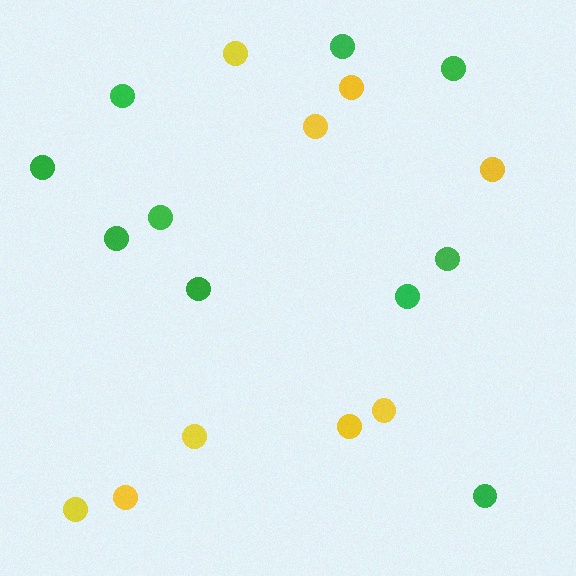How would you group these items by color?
There are 2 groups: one group of yellow circles (9) and one group of green circles (10).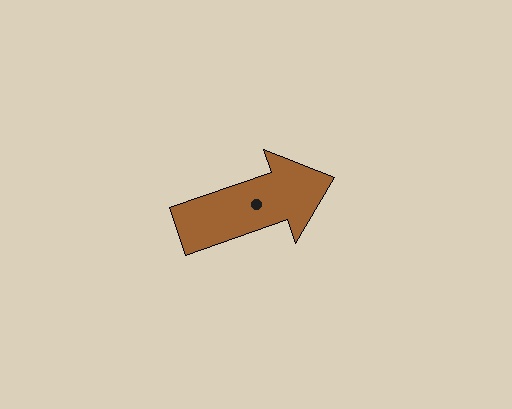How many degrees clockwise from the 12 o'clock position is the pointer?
Approximately 71 degrees.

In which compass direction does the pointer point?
East.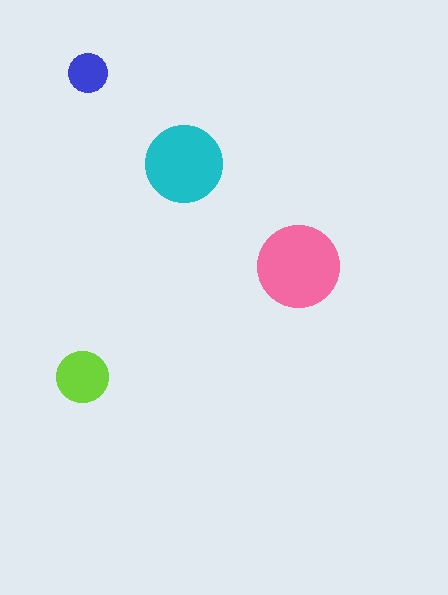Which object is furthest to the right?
The pink circle is rightmost.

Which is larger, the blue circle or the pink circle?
The pink one.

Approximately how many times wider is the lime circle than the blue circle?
About 1.5 times wider.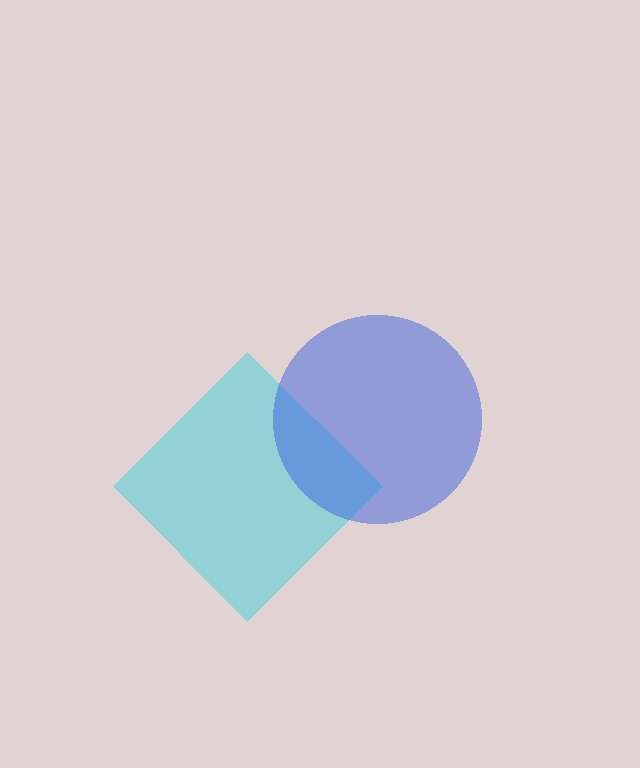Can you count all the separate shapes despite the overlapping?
Yes, there are 2 separate shapes.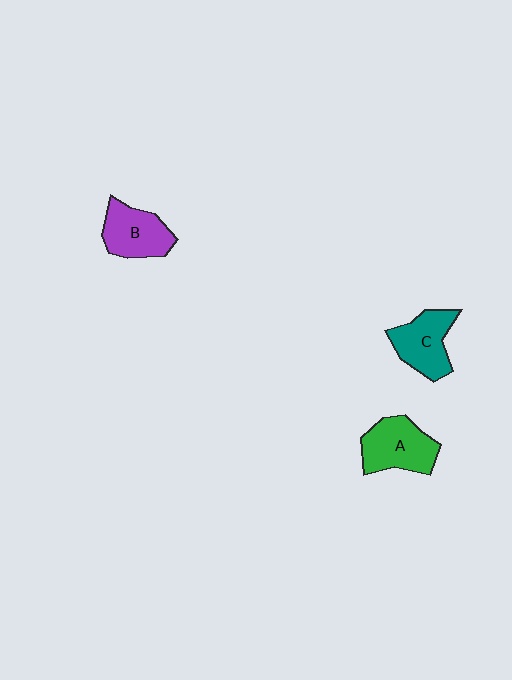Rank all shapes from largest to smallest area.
From largest to smallest: A (green), C (teal), B (purple).